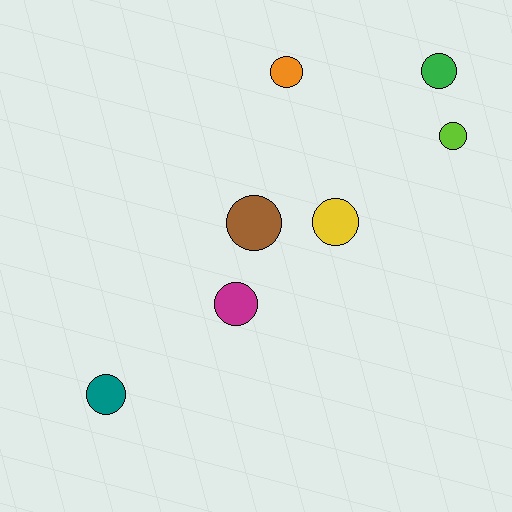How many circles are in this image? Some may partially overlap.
There are 7 circles.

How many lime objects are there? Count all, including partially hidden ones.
There is 1 lime object.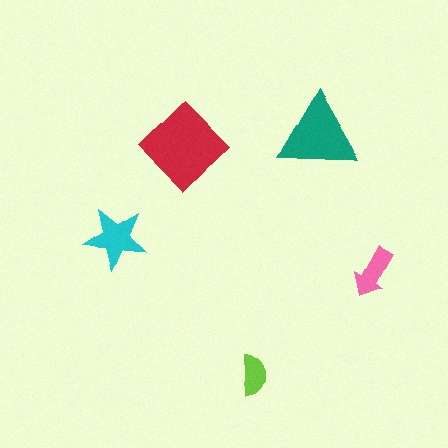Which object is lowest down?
The lime semicircle is bottommost.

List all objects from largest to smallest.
The red diamond, the teal triangle, the cyan star, the pink arrow, the lime semicircle.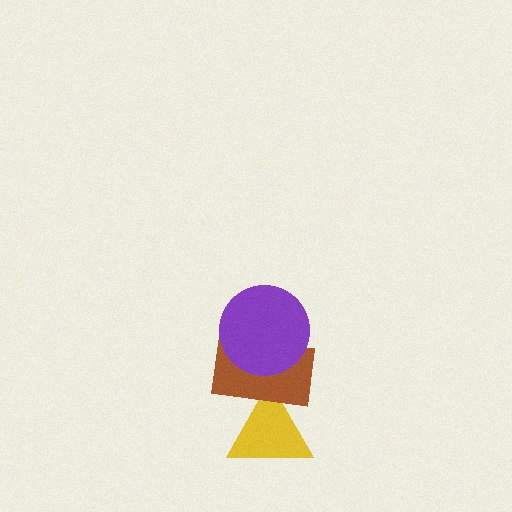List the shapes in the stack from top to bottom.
From top to bottom: the purple circle, the brown rectangle, the yellow triangle.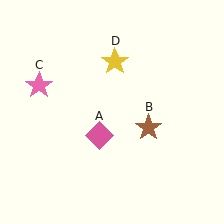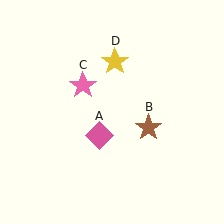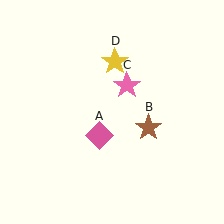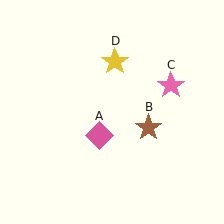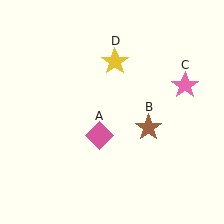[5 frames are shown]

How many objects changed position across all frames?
1 object changed position: pink star (object C).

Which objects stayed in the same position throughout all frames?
Pink diamond (object A) and brown star (object B) and yellow star (object D) remained stationary.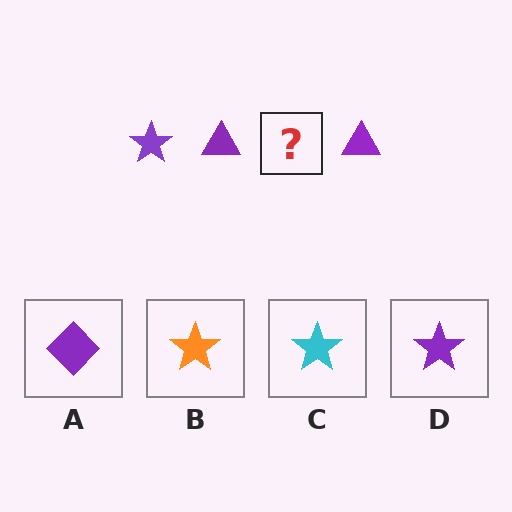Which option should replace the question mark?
Option D.